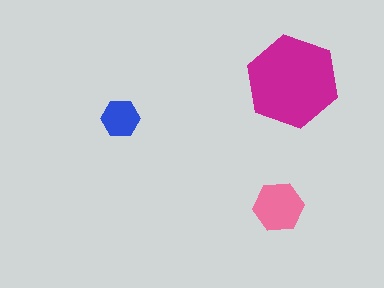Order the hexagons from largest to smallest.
the magenta one, the pink one, the blue one.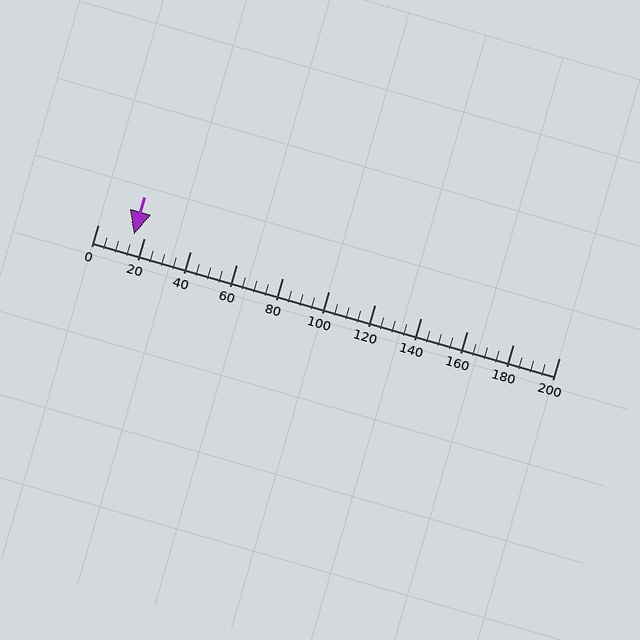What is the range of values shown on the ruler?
The ruler shows values from 0 to 200.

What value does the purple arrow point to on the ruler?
The purple arrow points to approximately 16.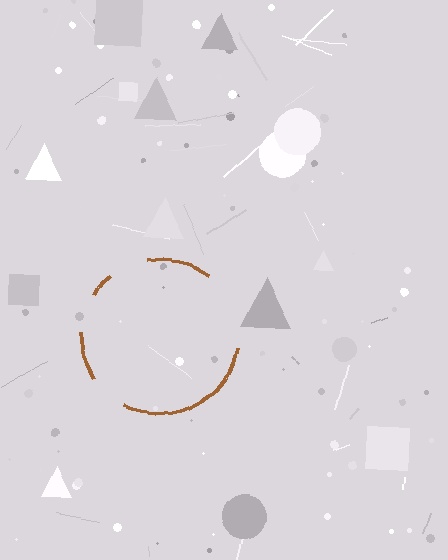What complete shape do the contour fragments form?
The contour fragments form a circle.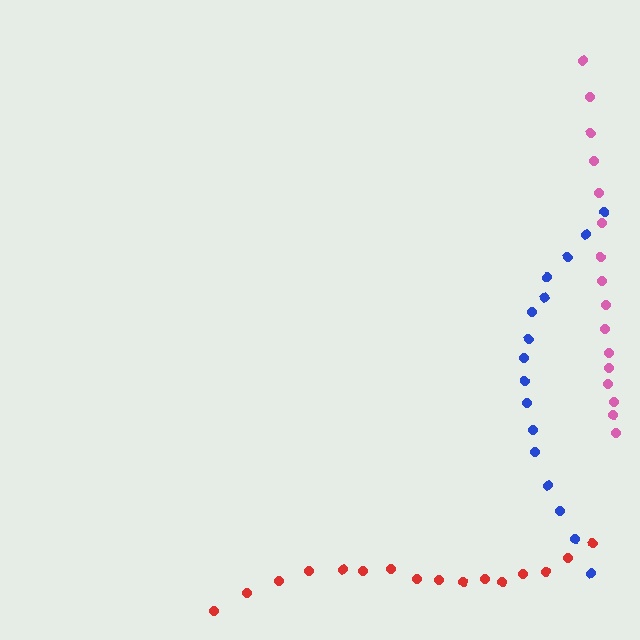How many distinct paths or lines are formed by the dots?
There are 3 distinct paths.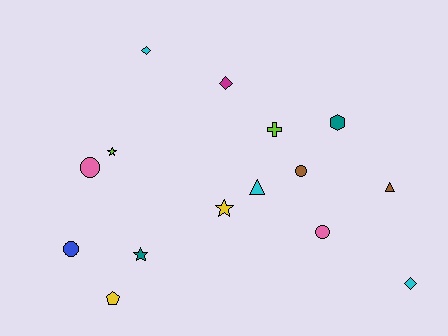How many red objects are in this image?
There are no red objects.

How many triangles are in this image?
There are 2 triangles.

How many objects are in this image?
There are 15 objects.